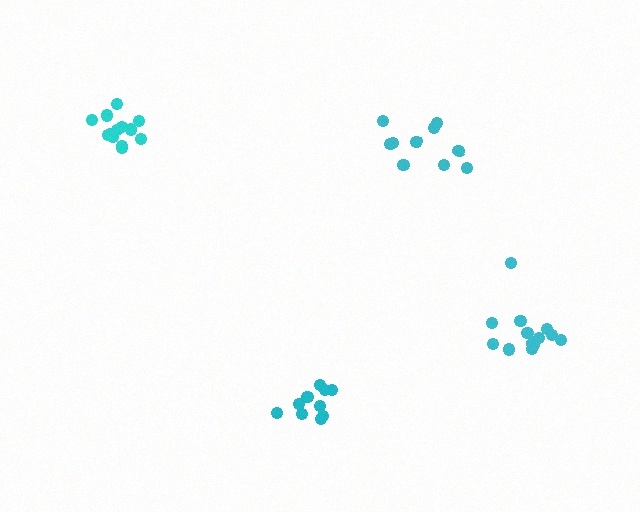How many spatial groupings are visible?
There are 4 spatial groupings.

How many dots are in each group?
Group 1: 10 dots, Group 2: 10 dots, Group 3: 13 dots, Group 4: 13 dots (46 total).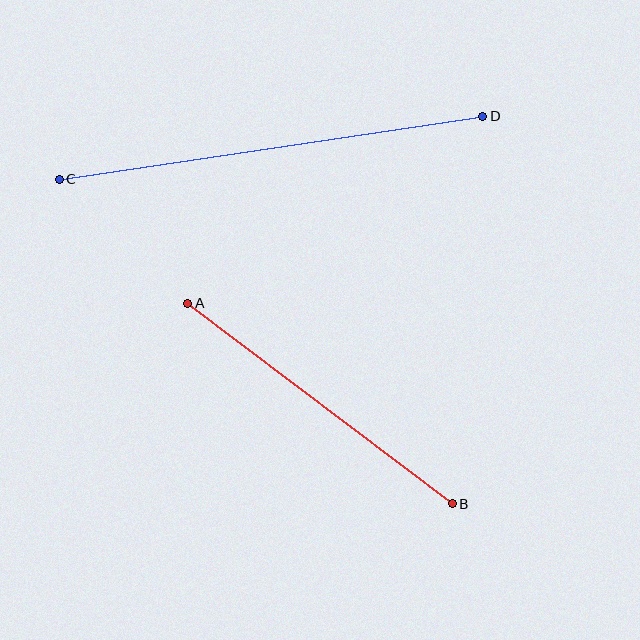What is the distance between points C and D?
The distance is approximately 428 pixels.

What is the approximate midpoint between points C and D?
The midpoint is at approximately (271, 148) pixels.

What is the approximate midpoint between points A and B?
The midpoint is at approximately (320, 404) pixels.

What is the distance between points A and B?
The distance is approximately 332 pixels.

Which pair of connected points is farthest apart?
Points C and D are farthest apart.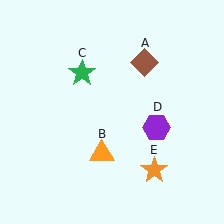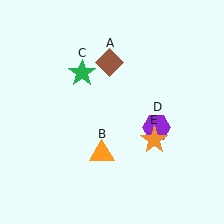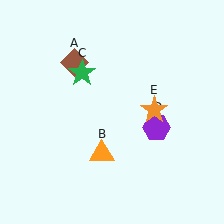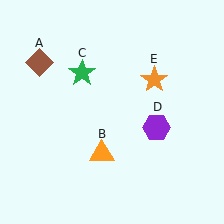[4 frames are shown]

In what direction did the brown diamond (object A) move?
The brown diamond (object A) moved left.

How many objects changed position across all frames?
2 objects changed position: brown diamond (object A), orange star (object E).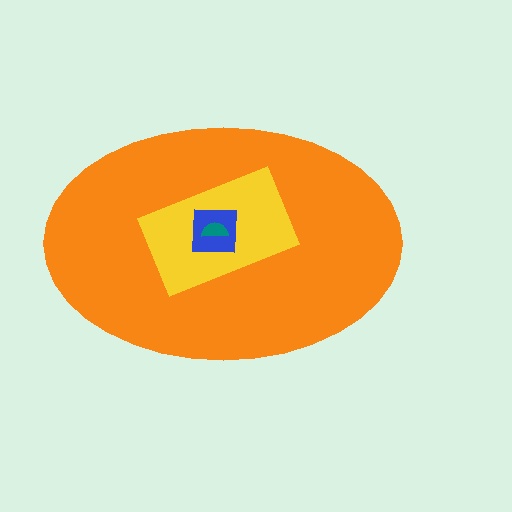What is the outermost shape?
The orange ellipse.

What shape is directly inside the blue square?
The teal semicircle.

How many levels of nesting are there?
4.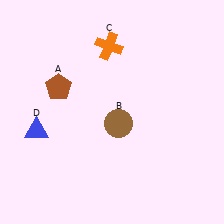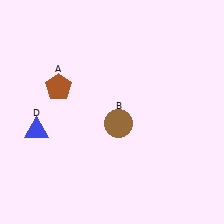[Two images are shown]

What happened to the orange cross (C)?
The orange cross (C) was removed in Image 2. It was in the top-left area of Image 1.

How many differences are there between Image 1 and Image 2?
There is 1 difference between the two images.